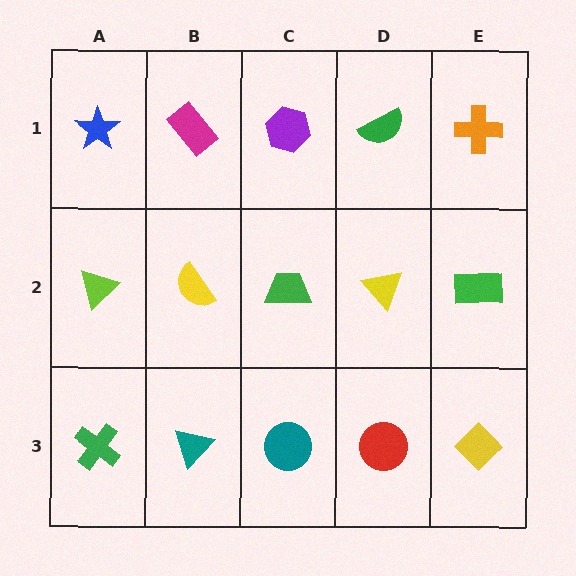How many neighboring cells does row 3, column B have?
3.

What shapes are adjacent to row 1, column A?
A lime triangle (row 2, column A), a magenta rectangle (row 1, column B).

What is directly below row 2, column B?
A teal triangle.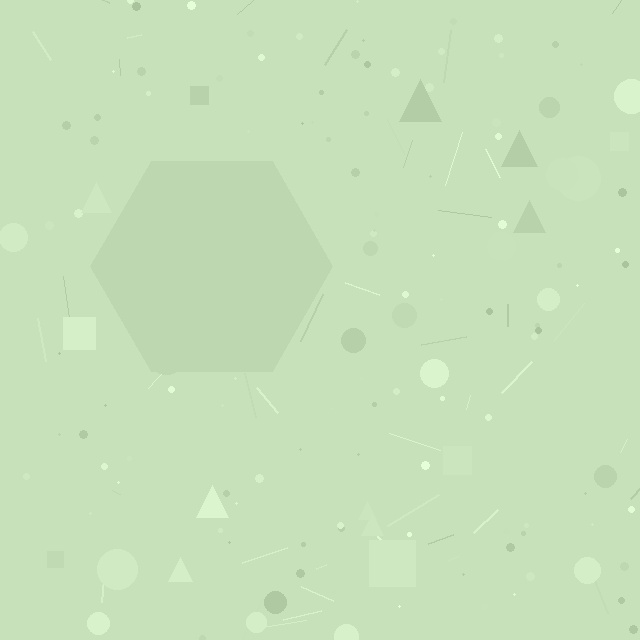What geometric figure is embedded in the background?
A hexagon is embedded in the background.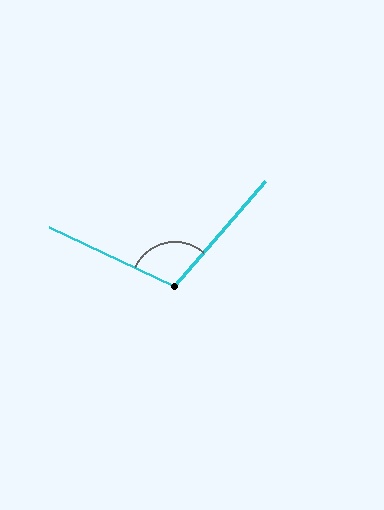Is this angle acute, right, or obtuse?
It is obtuse.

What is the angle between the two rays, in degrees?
Approximately 106 degrees.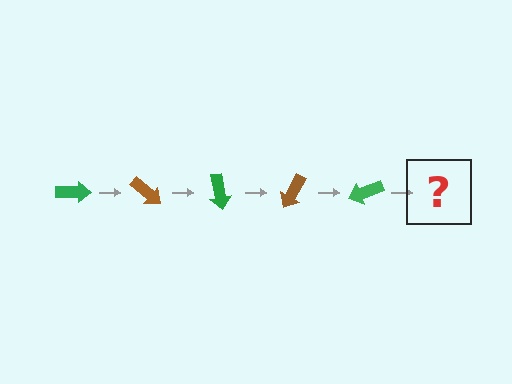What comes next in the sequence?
The next element should be a brown arrow, rotated 200 degrees from the start.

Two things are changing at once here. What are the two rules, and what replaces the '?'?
The two rules are that it rotates 40 degrees each step and the color cycles through green and brown. The '?' should be a brown arrow, rotated 200 degrees from the start.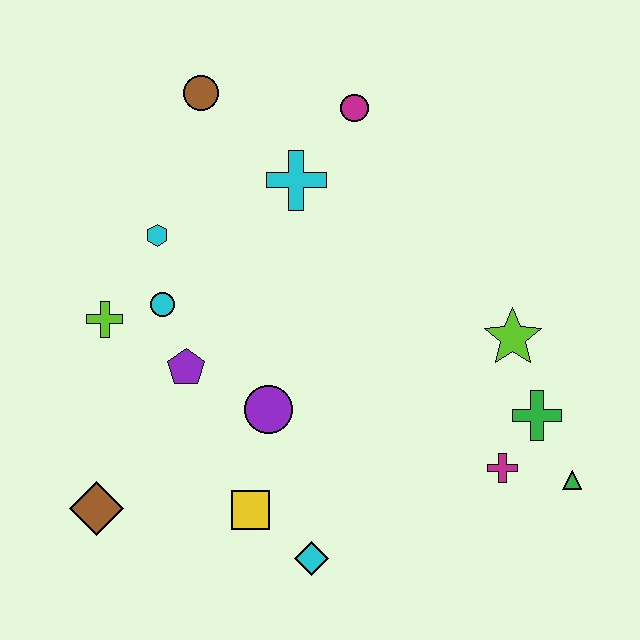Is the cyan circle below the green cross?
No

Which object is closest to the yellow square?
The cyan diamond is closest to the yellow square.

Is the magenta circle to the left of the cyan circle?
No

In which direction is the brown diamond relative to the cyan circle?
The brown diamond is below the cyan circle.